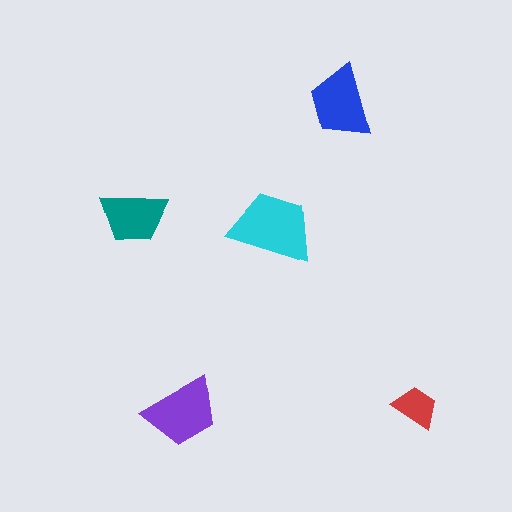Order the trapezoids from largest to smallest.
the cyan one, the purple one, the blue one, the teal one, the red one.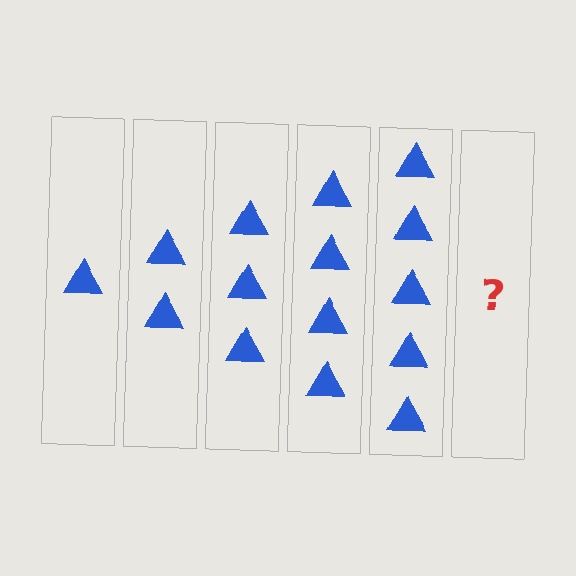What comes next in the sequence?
The next element should be 6 triangles.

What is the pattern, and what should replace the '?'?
The pattern is that each step adds one more triangle. The '?' should be 6 triangles.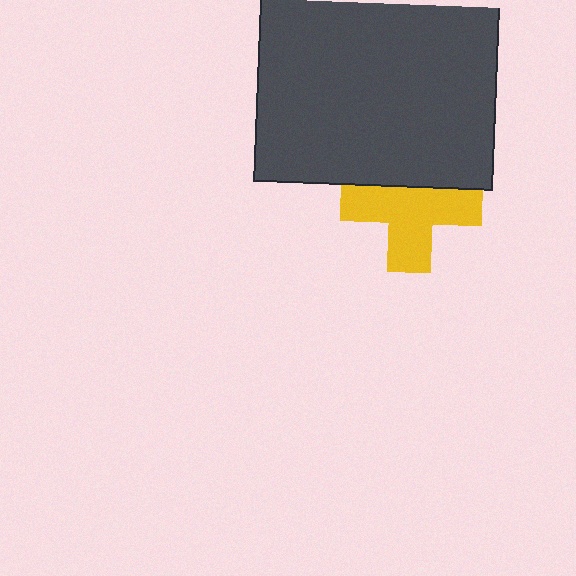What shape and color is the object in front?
The object in front is a dark gray rectangle.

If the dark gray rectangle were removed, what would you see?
You would see the complete yellow cross.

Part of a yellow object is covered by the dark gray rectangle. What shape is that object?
It is a cross.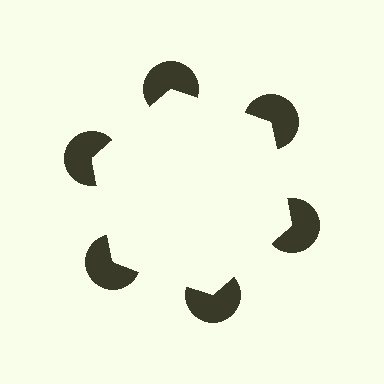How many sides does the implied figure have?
6 sides.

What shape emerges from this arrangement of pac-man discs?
An illusory hexagon — its edges are inferred from the aligned wedge cuts in the pac-man discs, not physically drawn.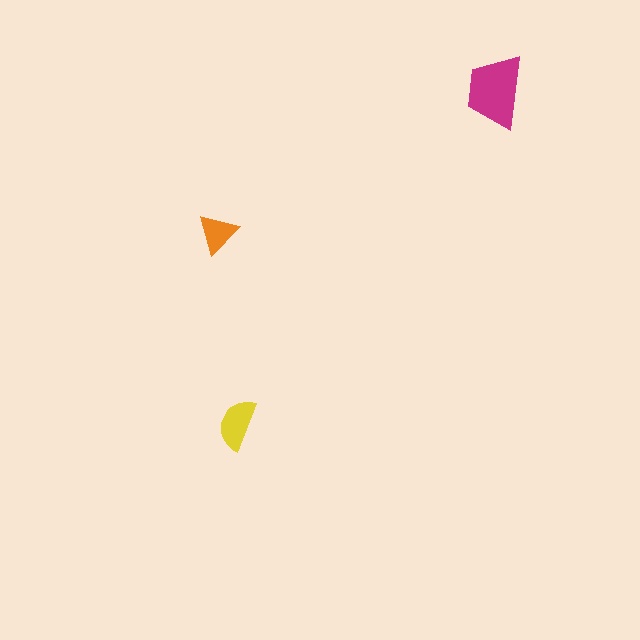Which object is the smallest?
The orange triangle.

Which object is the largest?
The magenta trapezoid.